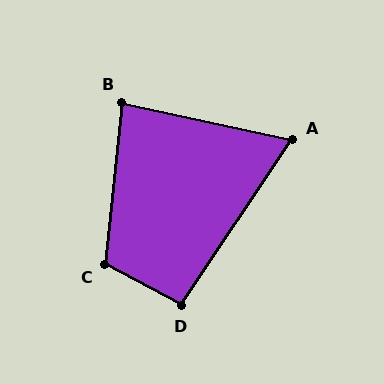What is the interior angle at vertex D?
Approximately 96 degrees (obtuse).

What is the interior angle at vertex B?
Approximately 84 degrees (acute).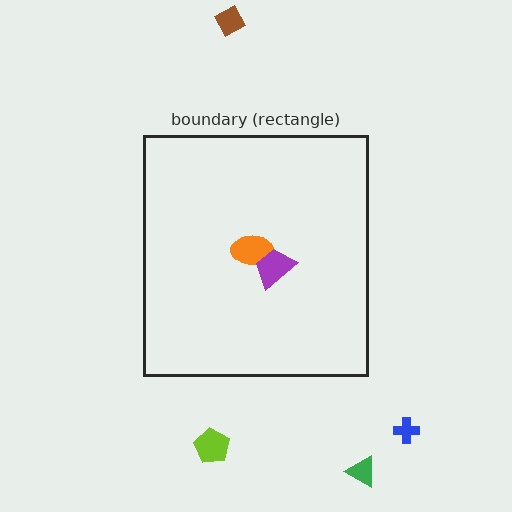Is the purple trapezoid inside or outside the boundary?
Inside.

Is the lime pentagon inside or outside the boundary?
Outside.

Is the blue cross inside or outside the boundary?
Outside.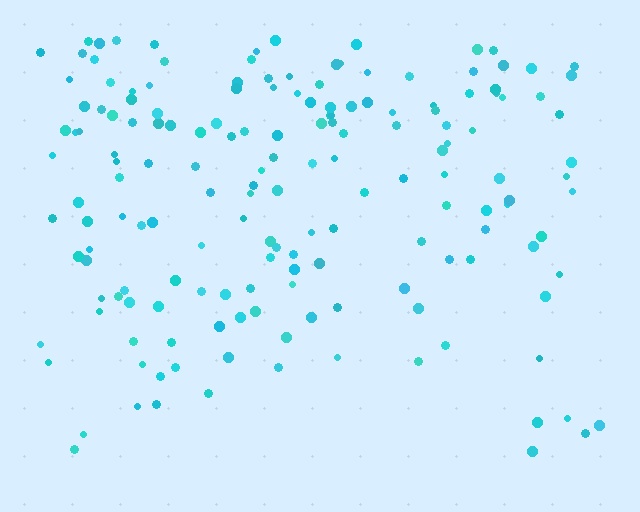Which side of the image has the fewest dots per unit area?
The bottom.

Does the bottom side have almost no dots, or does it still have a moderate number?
Still a moderate number, just noticeably fewer than the top.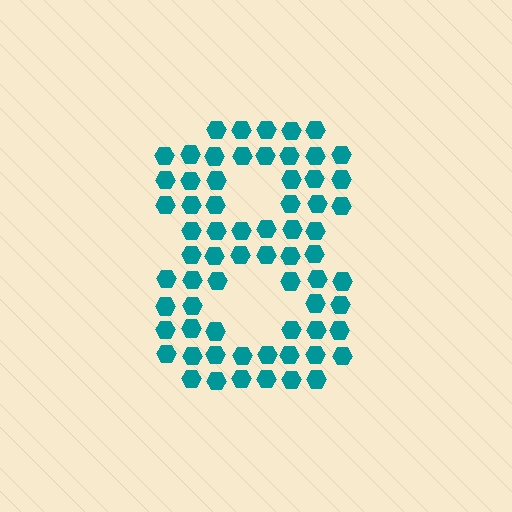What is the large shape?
The large shape is the digit 8.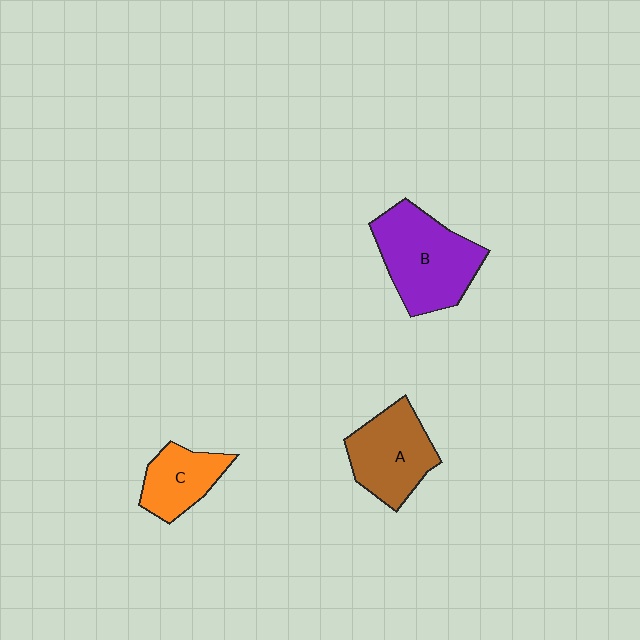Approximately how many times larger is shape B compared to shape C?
Approximately 1.8 times.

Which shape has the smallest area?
Shape C (orange).